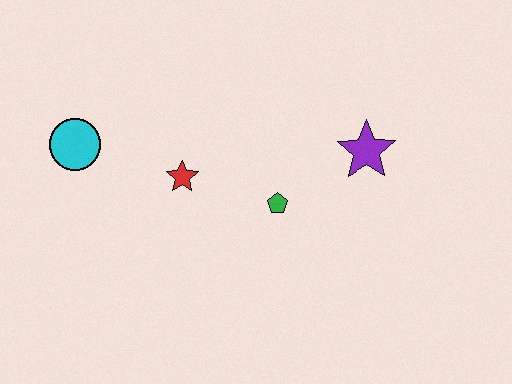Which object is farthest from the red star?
The purple star is farthest from the red star.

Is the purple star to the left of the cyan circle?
No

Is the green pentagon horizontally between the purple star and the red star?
Yes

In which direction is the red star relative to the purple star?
The red star is to the left of the purple star.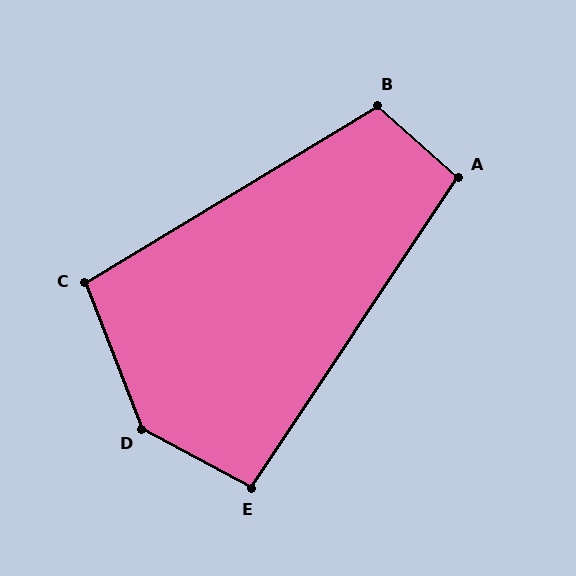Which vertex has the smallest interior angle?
E, at approximately 95 degrees.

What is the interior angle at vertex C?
Approximately 100 degrees (obtuse).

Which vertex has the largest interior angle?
D, at approximately 139 degrees.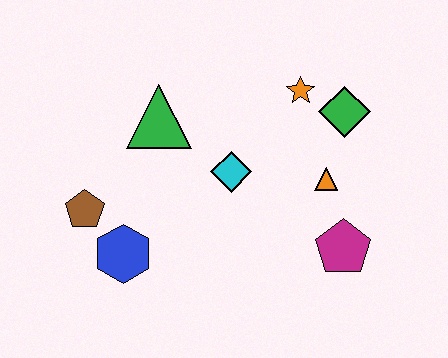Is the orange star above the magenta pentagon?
Yes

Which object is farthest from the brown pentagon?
The green diamond is farthest from the brown pentagon.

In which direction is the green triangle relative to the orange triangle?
The green triangle is to the left of the orange triangle.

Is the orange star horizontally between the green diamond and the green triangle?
Yes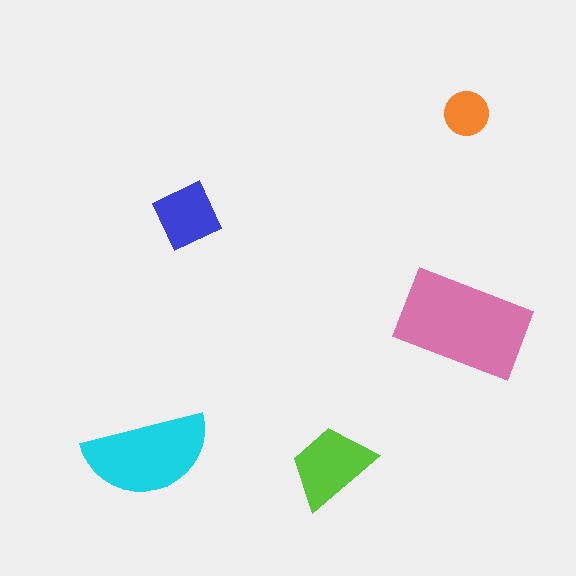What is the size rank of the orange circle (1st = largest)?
5th.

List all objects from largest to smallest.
The pink rectangle, the cyan semicircle, the lime trapezoid, the blue diamond, the orange circle.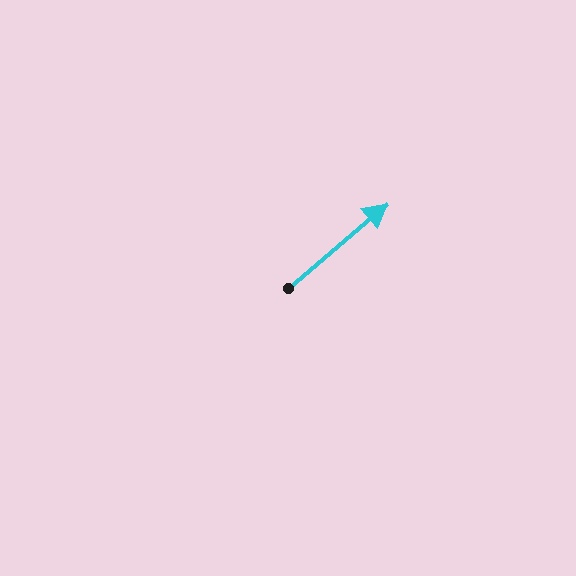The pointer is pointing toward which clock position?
Roughly 2 o'clock.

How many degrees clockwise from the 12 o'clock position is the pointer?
Approximately 49 degrees.